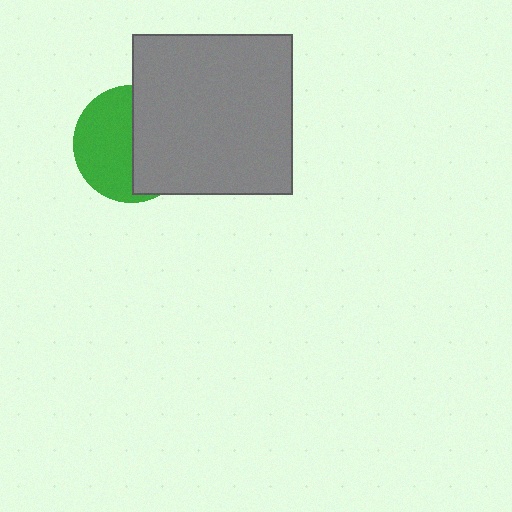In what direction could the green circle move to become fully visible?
The green circle could move left. That would shift it out from behind the gray square entirely.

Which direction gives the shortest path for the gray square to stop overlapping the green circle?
Moving right gives the shortest separation.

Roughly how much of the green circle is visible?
About half of it is visible (roughly 51%).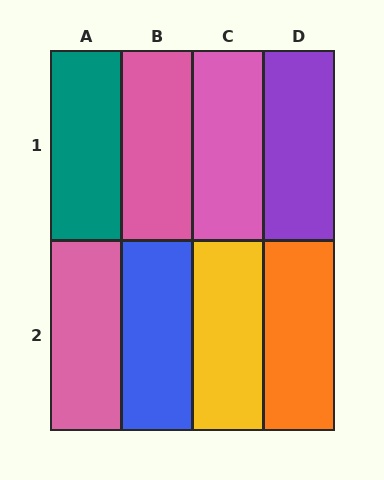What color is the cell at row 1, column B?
Pink.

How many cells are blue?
1 cell is blue.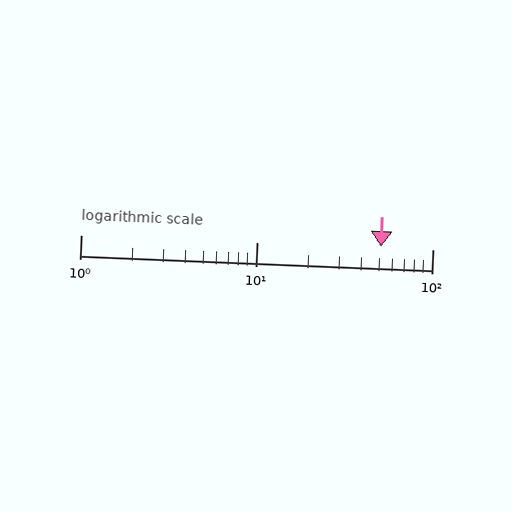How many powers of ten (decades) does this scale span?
The scale spans 2 decades, from 1 to 100.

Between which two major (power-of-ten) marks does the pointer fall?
The pointer is between 10 and 100.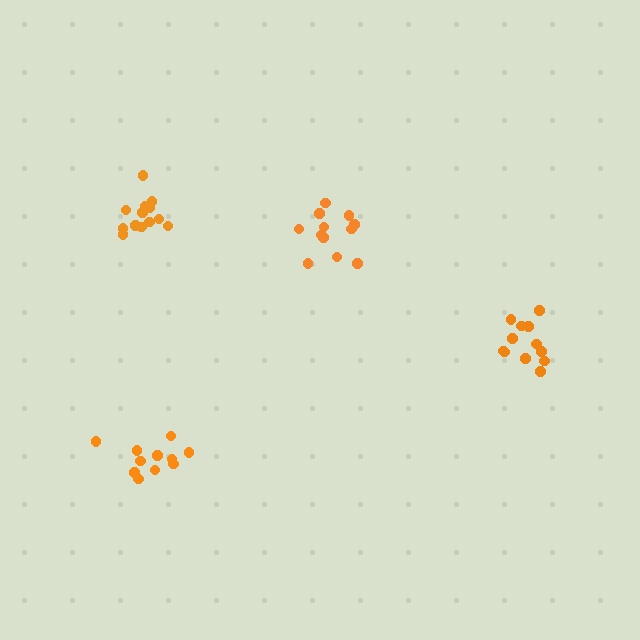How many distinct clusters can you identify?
There are 4 distinct clusters.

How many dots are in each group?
Group 1: 12 dots, Group 2: 13 dots, Group 3: 11 dots, Group 4: 12 dots (48 total).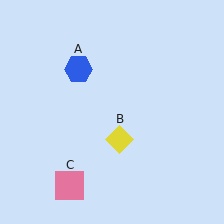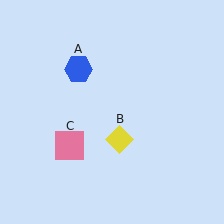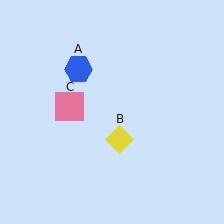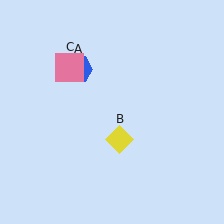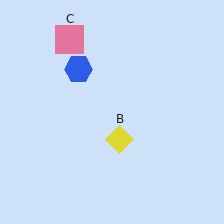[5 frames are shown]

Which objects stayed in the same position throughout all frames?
Blue hexagon (object A) and yellow diamond (object B) remained stationary.